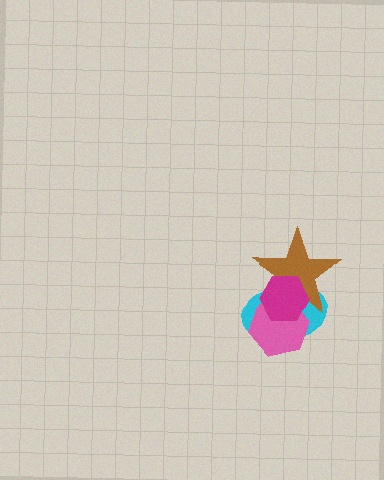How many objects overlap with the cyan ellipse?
3 objects overlap with the cyan ellipse.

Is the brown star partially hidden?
Yes, it is partially covered by another shape.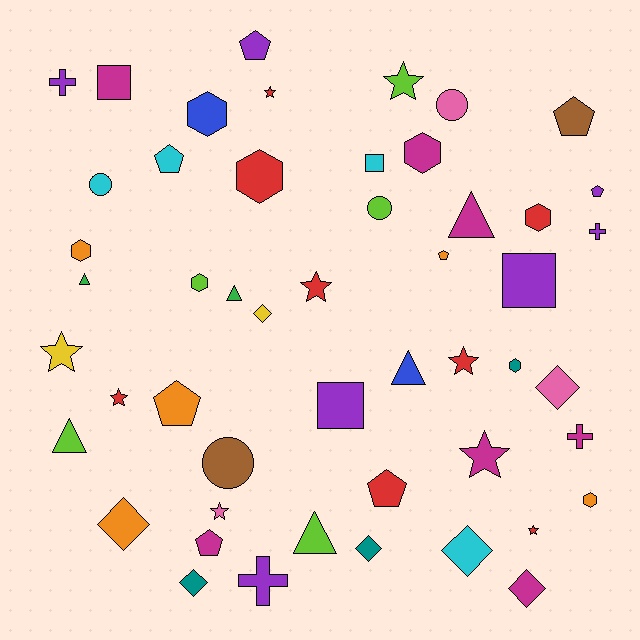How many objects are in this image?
There are 50 objects.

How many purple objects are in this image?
There are 7 purple objects.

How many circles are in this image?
There are 4 circles.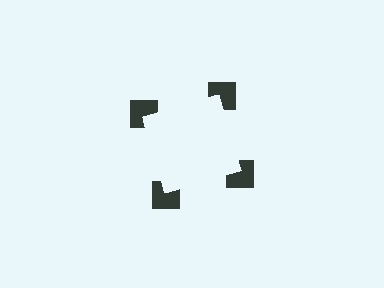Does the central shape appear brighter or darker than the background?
It typically appears slightly brighter than the background, even though no actual brightness change is drawn.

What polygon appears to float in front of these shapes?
An illusory square — its edges are inferred from the aligned wedge cuts in the notched squares, not physically drawn.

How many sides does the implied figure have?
4 sides.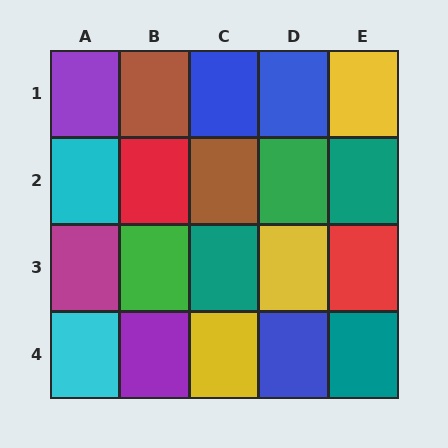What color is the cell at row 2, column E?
Teal.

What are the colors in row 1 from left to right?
Purple, brown, blue, blue, yellow.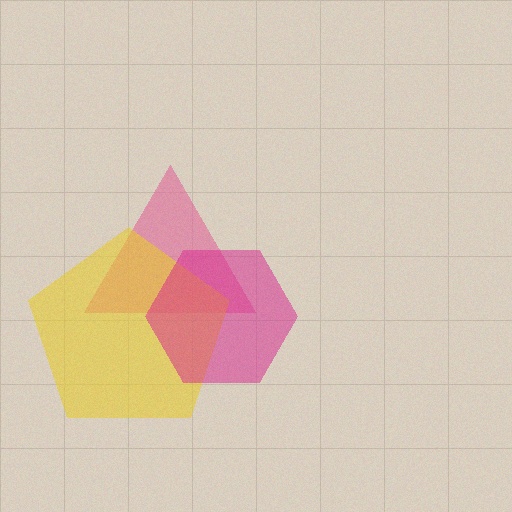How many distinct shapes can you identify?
There are 3 distinct shapes: a pink triangle, a yellow pentagon, a magenta hexagon.